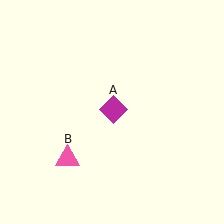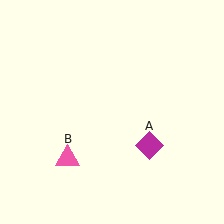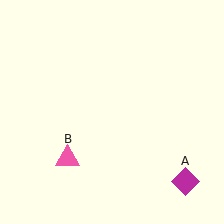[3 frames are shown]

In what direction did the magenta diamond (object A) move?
The magenta diamond (object A) moved down and to the right.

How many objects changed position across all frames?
1 object changed position: magenta diamond (object A).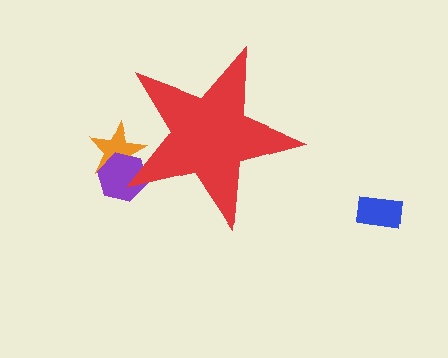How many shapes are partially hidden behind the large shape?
2 shapes are partially hidden.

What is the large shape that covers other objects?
A red star.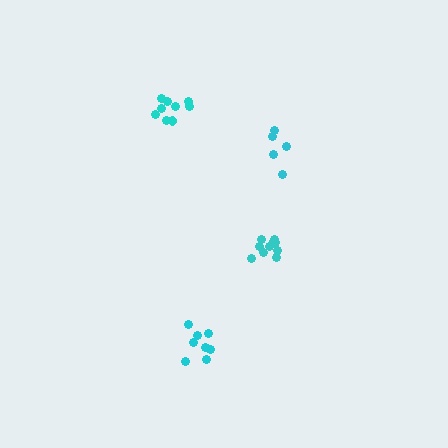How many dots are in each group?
Group 1: 8 dots, Group 2: 5 dots, Group 3: 11 dots, Group 4: 9 dots (33 total).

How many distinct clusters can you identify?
There are 4 distinct clusters.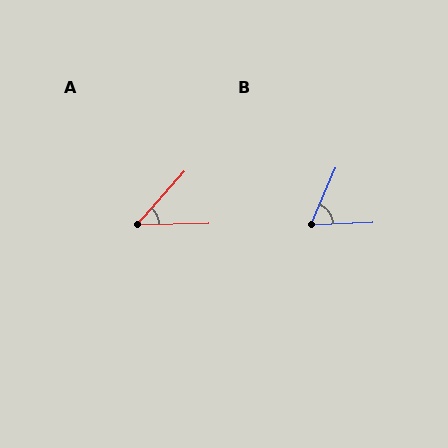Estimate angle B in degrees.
Approximately 64 degrees.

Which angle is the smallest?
A, at approximately 47 degrees.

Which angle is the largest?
B, at approximately 64 degrees.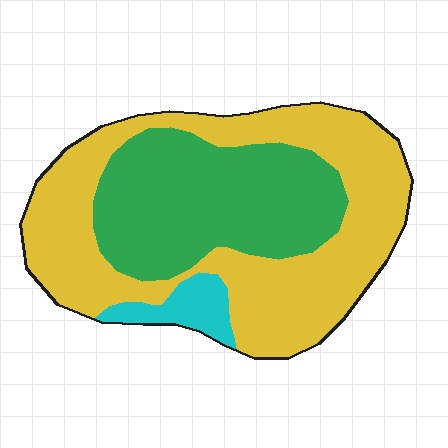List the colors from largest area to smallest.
From largest to smallest: yellow, green, cyan.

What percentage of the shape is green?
Green covers about 40% of the shape.